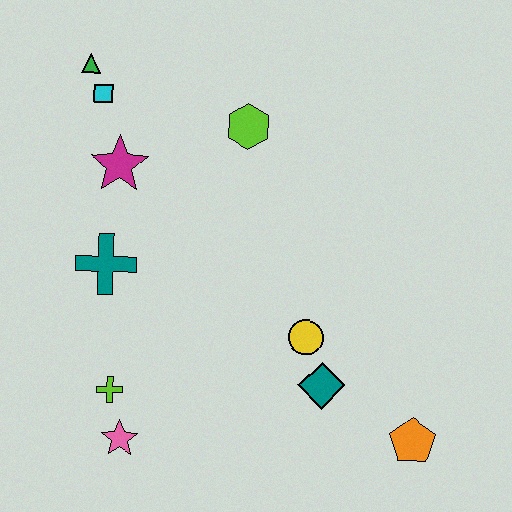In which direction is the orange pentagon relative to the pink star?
The orange pentagon is to the right of the pink star.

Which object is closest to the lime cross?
The pink star is closest to the lime cross.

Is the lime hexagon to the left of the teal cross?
No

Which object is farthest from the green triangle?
The orange pentagon is farthest from the green triangle.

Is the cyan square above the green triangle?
No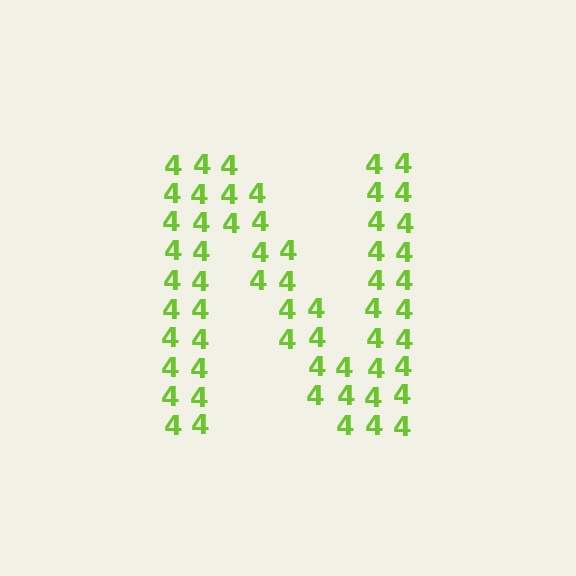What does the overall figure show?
The overall figure shows the letter N.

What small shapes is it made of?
It is made of small digit 4's.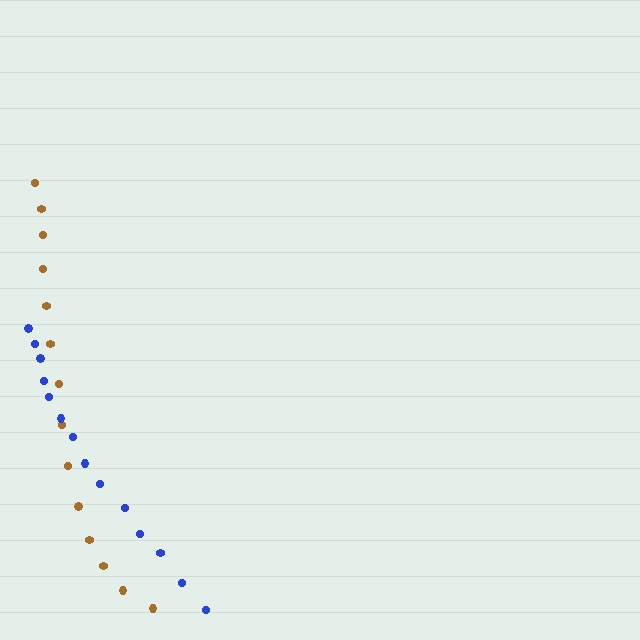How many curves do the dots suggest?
There are 2 distinct paths.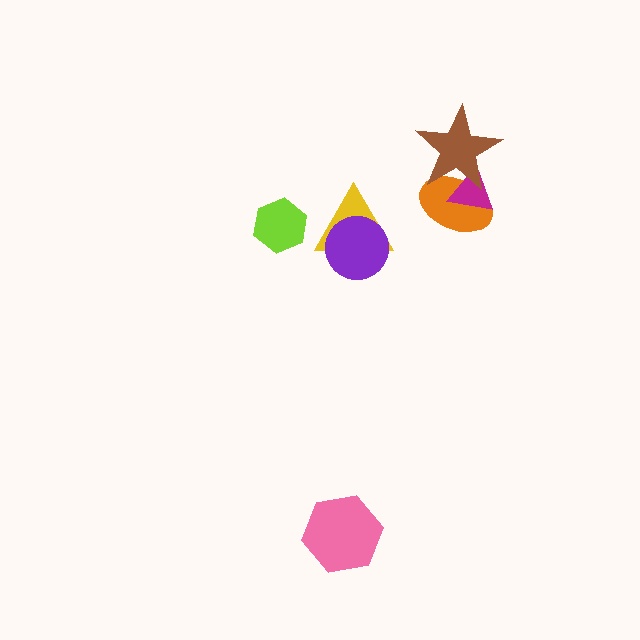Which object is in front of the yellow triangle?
The purple circle is in front of the yellow triangle.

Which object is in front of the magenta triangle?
The brown star is in front of the magenta triangle.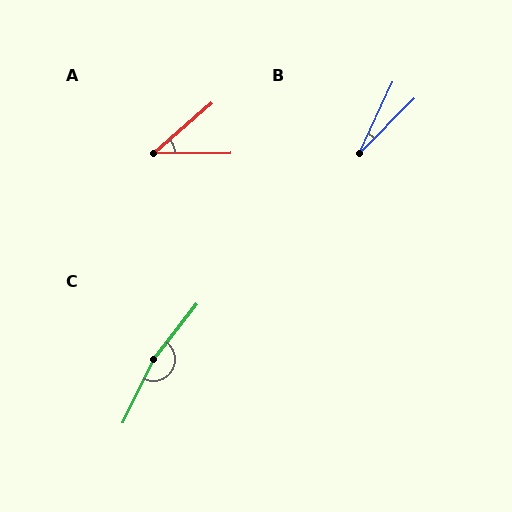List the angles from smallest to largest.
B (20°), A (40°), C (168°).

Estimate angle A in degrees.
Approximately 40 degrees.